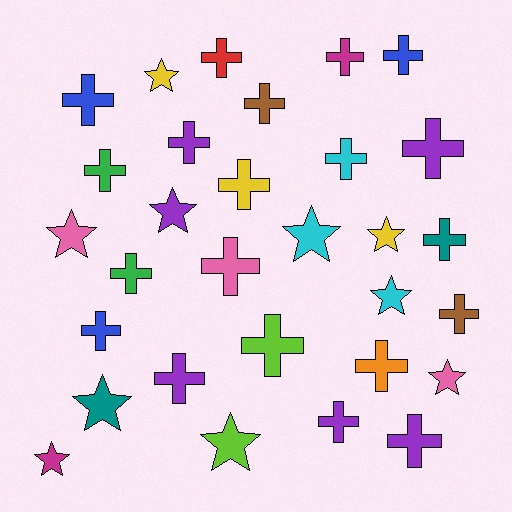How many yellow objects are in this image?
There are 3 yellow objects.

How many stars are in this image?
There are 10 stars.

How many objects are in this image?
There are 30 objects.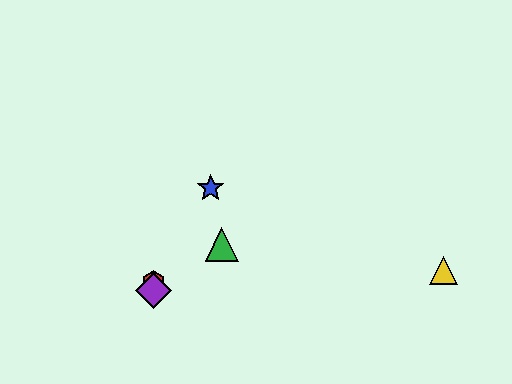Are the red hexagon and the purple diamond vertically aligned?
Yes, both are at x≈154.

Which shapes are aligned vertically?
The red hexagon, the purple diamond are aligned vertically.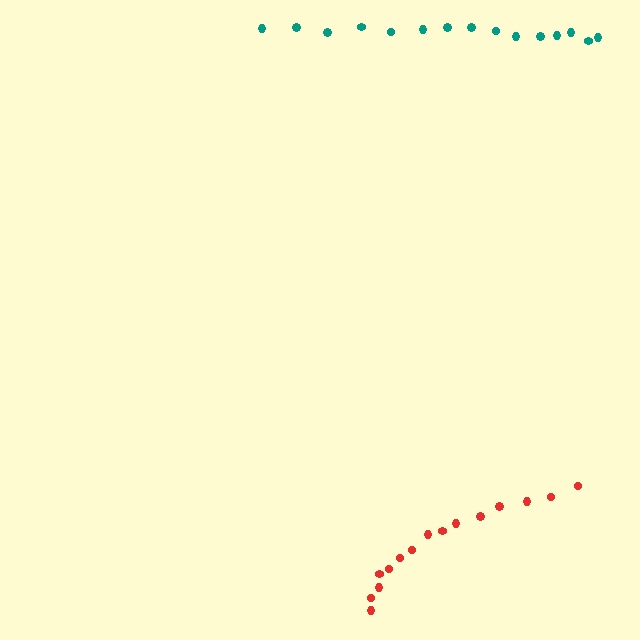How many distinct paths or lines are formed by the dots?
There are 2 distinct paths.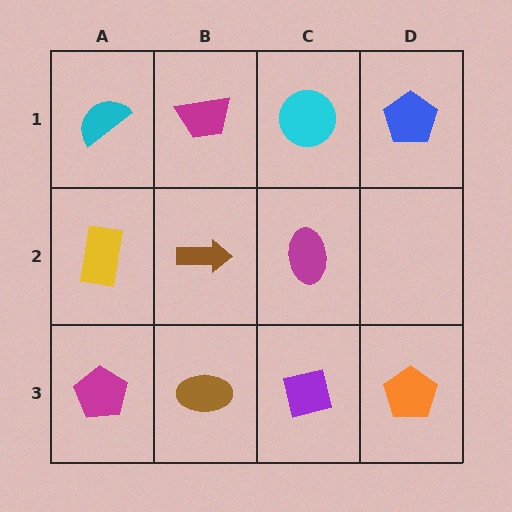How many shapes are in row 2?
3 shapes.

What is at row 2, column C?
A magenta ellipse.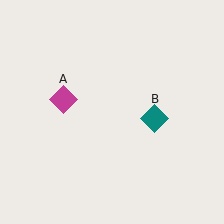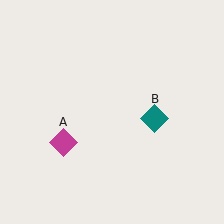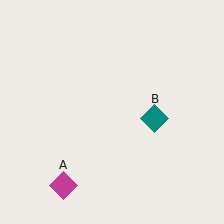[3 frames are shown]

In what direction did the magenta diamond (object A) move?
The magenta diamond (object A) moved down.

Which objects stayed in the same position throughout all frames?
Teal diamond (object B) remained stationary.